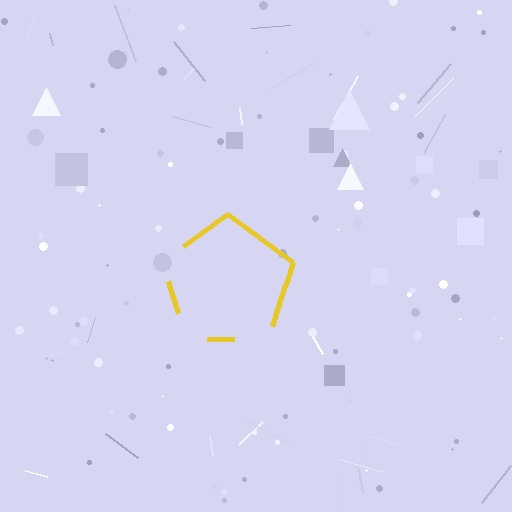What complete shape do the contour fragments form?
The contour fragments form a pentagon.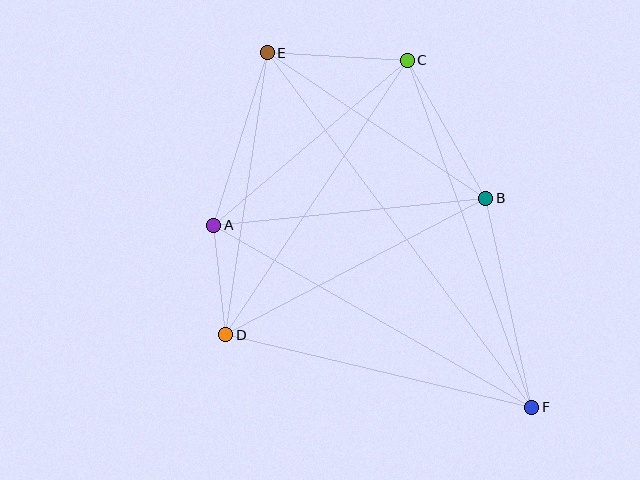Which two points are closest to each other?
Points A and D are closest to each other.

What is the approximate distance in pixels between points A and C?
The distance between A and C is approximately 254 pixels.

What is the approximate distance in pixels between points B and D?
The distance between B and D is approximately 294 pixels.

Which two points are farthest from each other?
Points E and F are farthest from each other.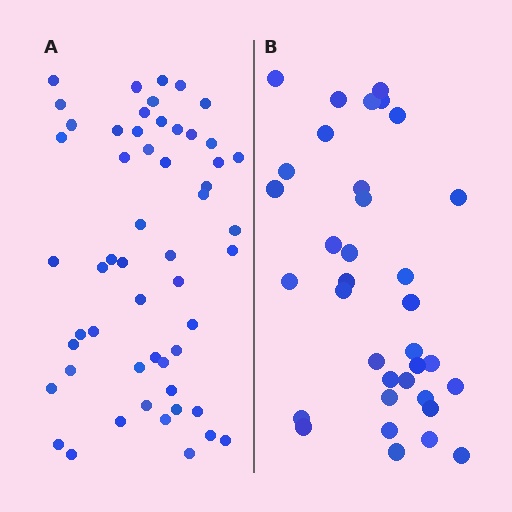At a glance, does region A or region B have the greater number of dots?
Region A (the left region) has more dots.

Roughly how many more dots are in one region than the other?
Region A has approximately 20 more dots than region B.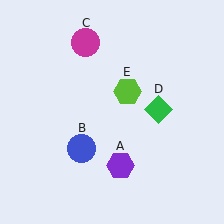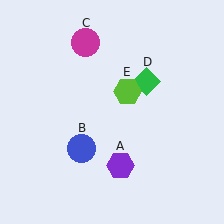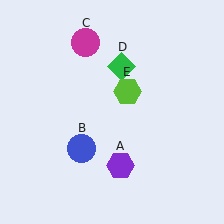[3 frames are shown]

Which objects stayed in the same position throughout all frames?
Purple hexagon (object A) and blue circle (object B) and magenta circle (object C) and lime hexagon (object E) remained stationary.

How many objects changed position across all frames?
1 object changed position: green diamond (object D).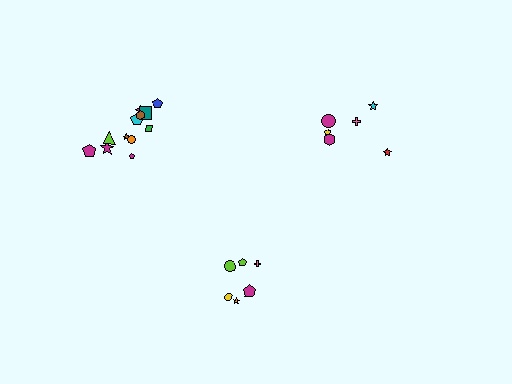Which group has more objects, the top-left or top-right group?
The top-left group.